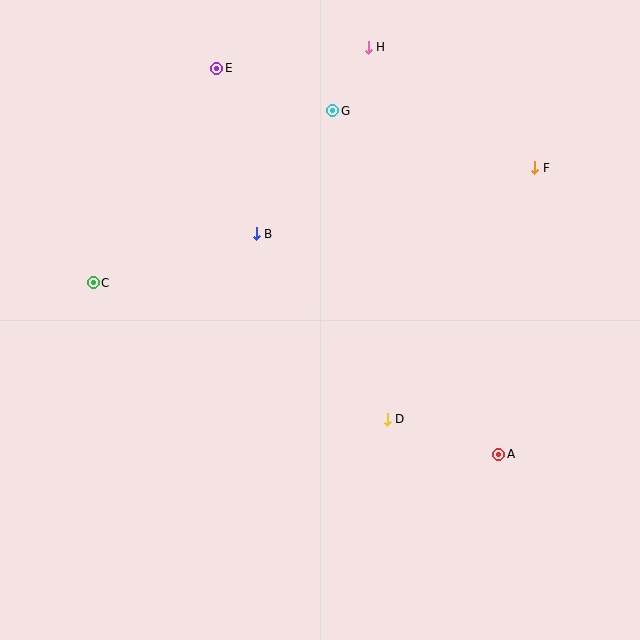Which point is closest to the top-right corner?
Point F is closest to the top-right corner.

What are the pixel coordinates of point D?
Point D is at (387, 419).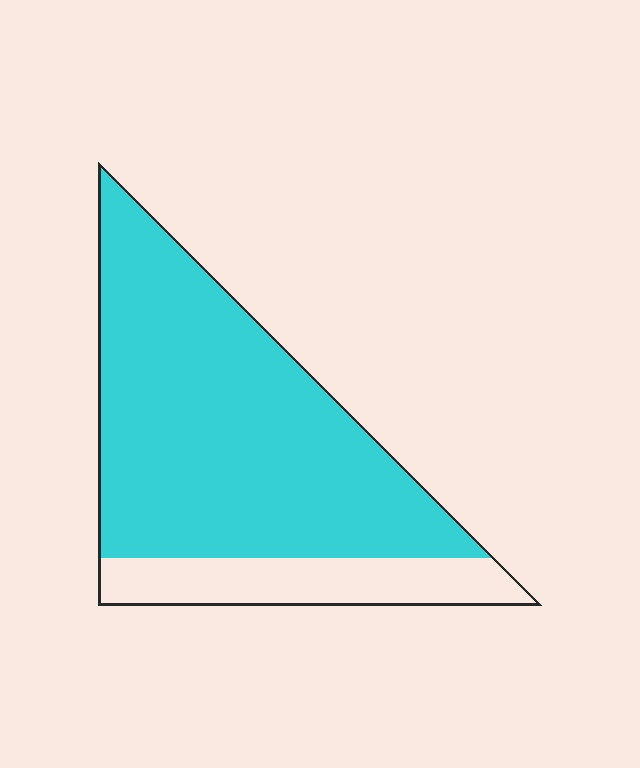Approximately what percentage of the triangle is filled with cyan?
Approximately 80%.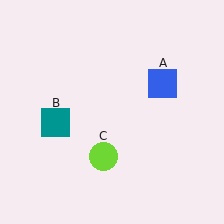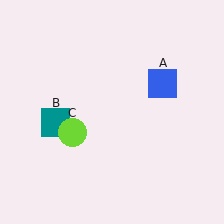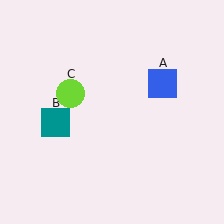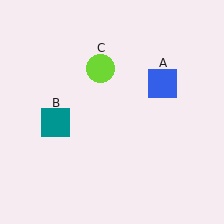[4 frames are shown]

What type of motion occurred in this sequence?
The lime circle (object C) rotated clockwise around the center of the scene.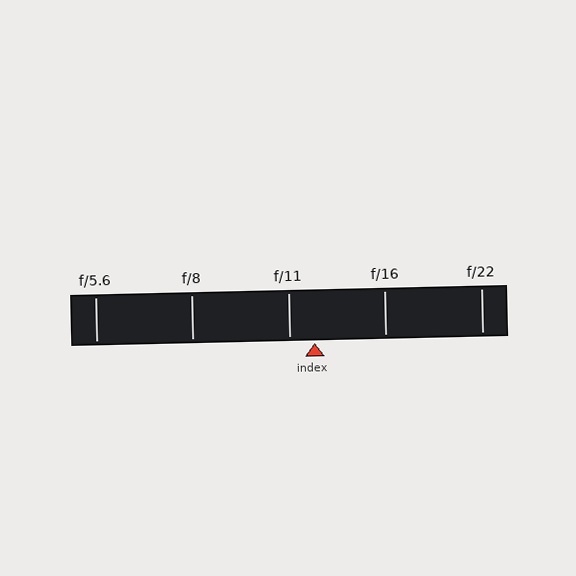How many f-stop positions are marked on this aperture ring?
There are 5 f-stop positions marked.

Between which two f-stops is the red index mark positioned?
The index mark is between f/11 and f/16.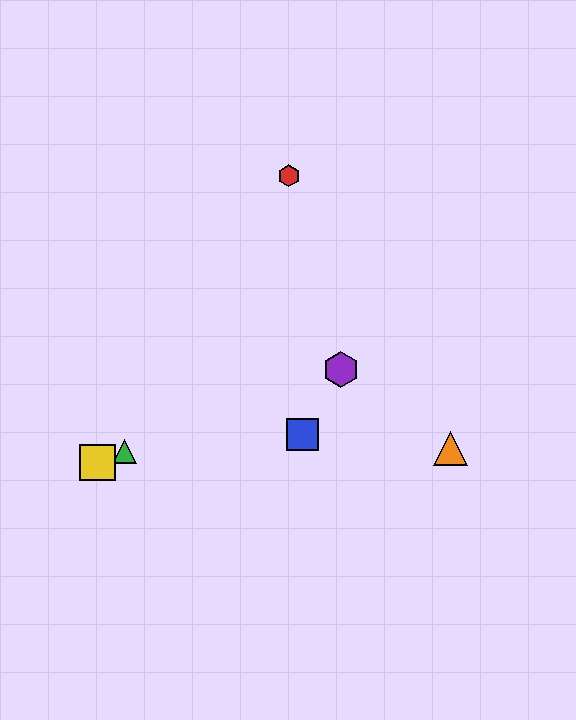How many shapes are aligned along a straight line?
3 shapes (the green triangle, the yellow square, the purple hexagon) are aligned along a straight line.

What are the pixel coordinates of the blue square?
The blue square is at (302, 435).